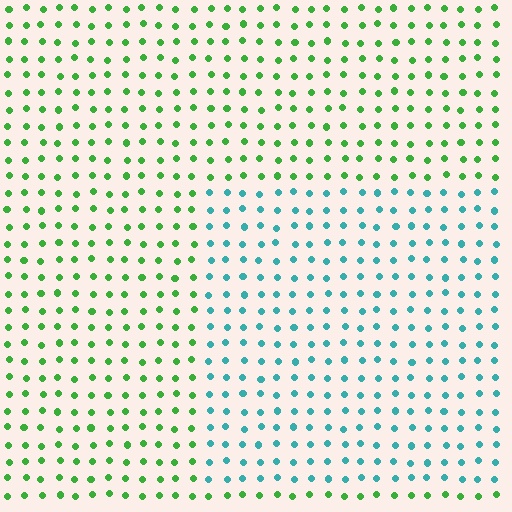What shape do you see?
I see a rectangle.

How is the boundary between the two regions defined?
The boundary is defined purely by a slight shift in hue (about 60 degrees). Spacing, size, and orientation are identical on both sides.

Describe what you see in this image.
The image is filled with small green elements in a uniform arrangement. A rectangle-shaped region is visible where the elements are tinted to a slightly different hue, forming a subtle color boundary.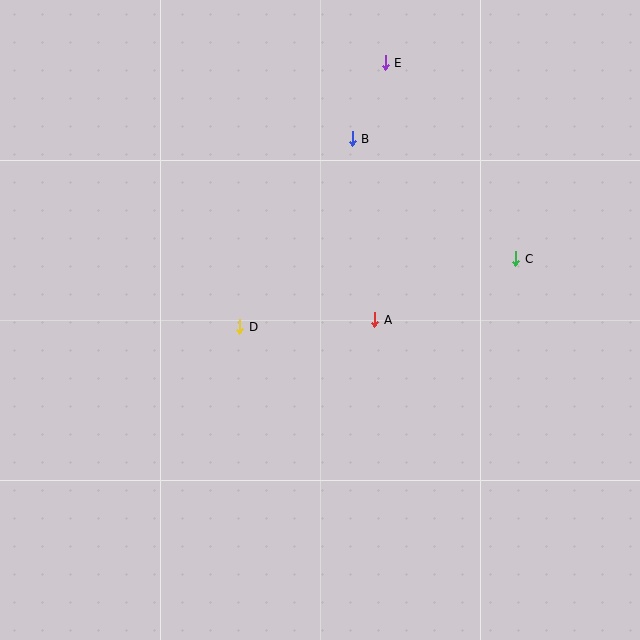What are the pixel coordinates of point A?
Point A is at (375, 320).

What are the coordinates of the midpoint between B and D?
The midpoint between B and D is at (296, 233).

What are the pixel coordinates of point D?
Point D is at (240, 327).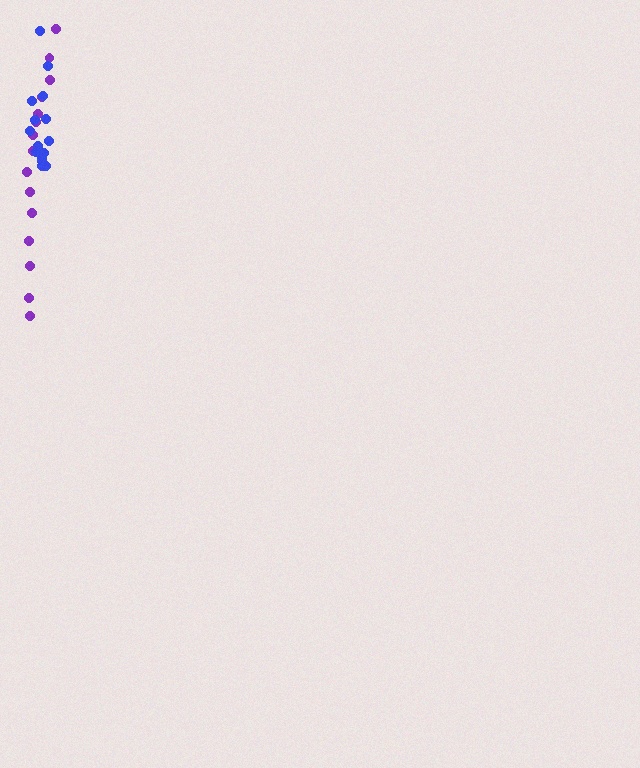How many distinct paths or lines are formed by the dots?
There are 2 distinct paths.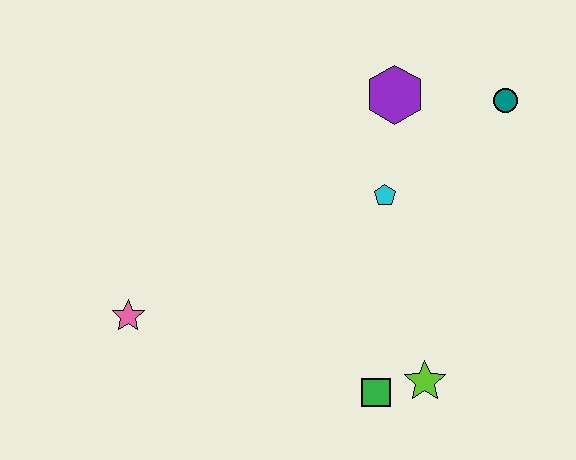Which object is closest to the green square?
The lime star is closest to the green square.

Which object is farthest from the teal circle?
The pink star is farthest from the teal circle.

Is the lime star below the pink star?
Yes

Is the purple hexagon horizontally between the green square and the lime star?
Yes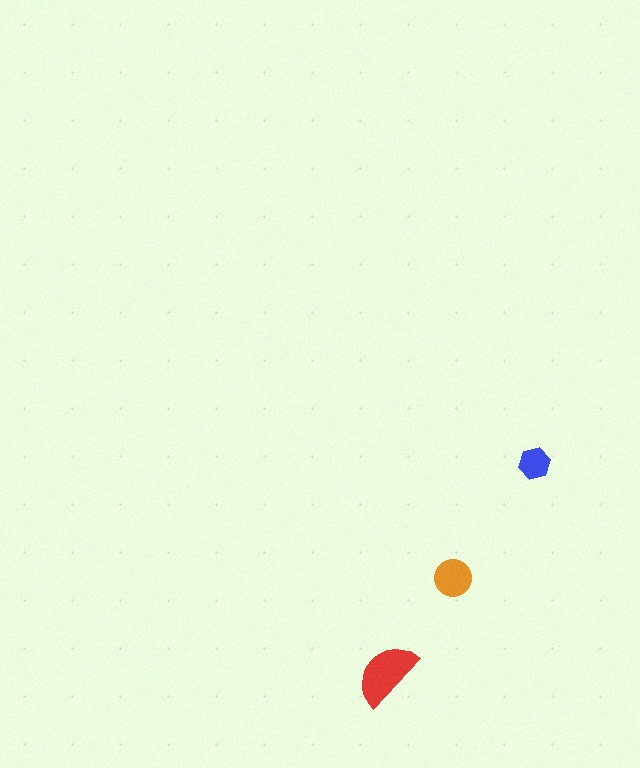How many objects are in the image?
There are 3 objects in the image.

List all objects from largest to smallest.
The red semicircle, the orange circle, the blue hexagon.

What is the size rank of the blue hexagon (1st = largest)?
3rd.